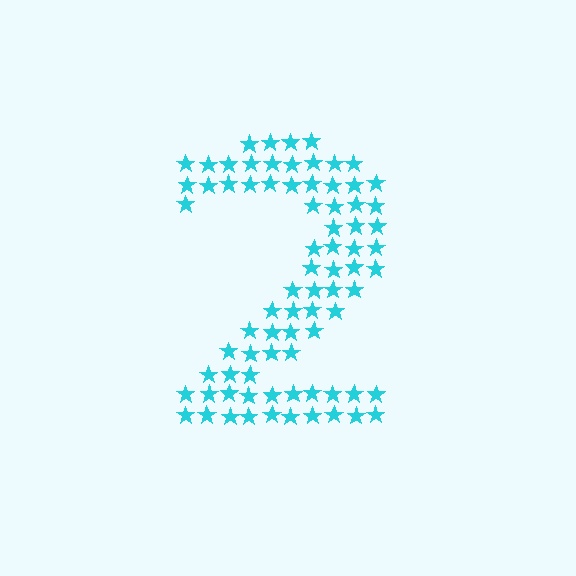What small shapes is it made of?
It is made of small stars.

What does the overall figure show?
The overall figure shows the digit 2.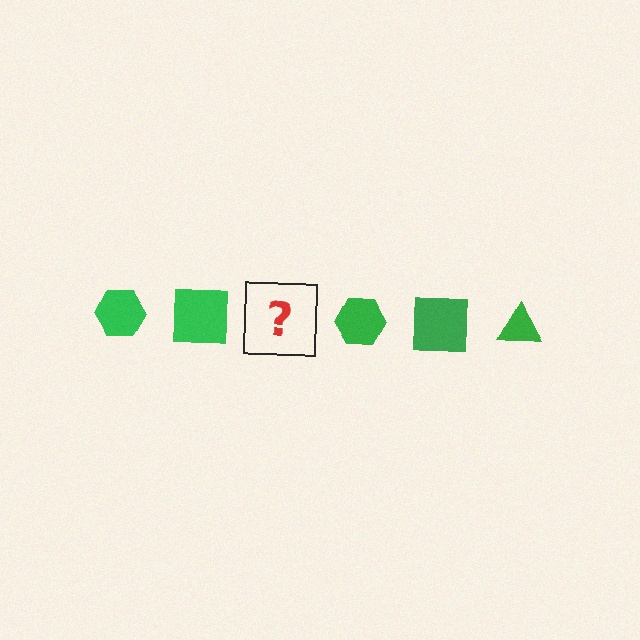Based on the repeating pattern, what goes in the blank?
The blank should be a green triangle.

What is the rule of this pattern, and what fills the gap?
The rule is that the pattern cycles through hexagon, square, triangle shapes in green. The gap should be filled with a green triangle.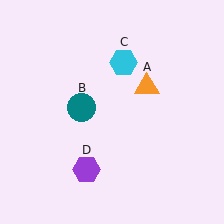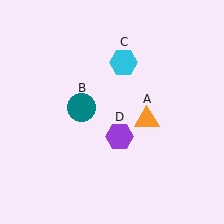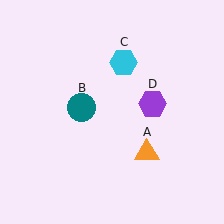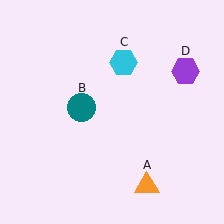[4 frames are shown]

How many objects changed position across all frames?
2 objects changed position: orange triangle (object A), purple hexagon (object D).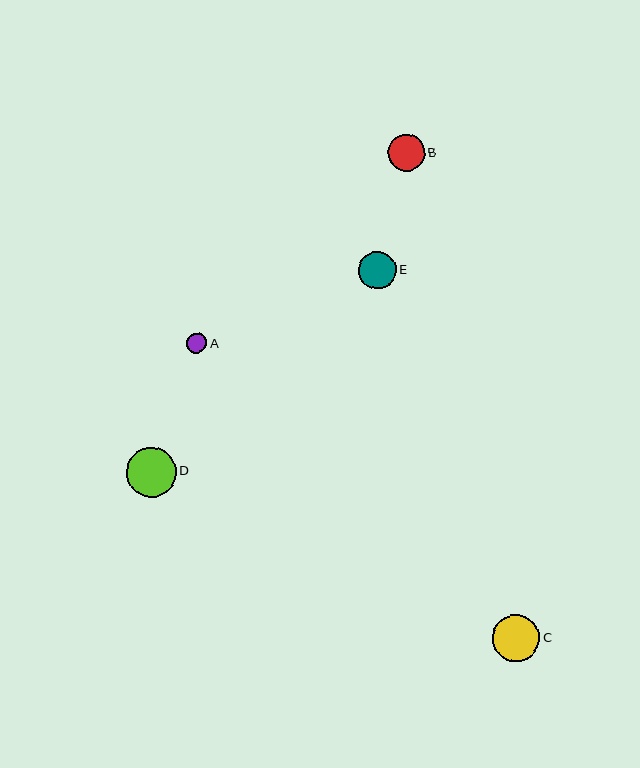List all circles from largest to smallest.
From largest to smallest: D, C, E, B, A.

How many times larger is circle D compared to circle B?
Circle D is approximately 1.4 times the size of circle B.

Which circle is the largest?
Circle D is the largest with a size of approximately 50 pixels.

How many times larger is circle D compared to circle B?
Circle D is approximately 1.4 times the size of circle B.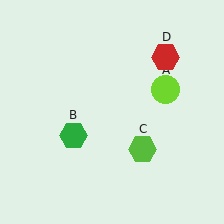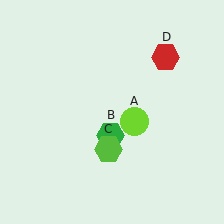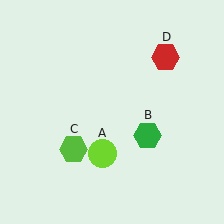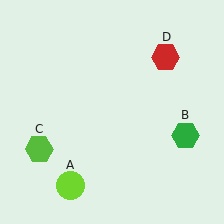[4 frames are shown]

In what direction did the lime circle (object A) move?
The lime circle (object A) moved down and to the left.